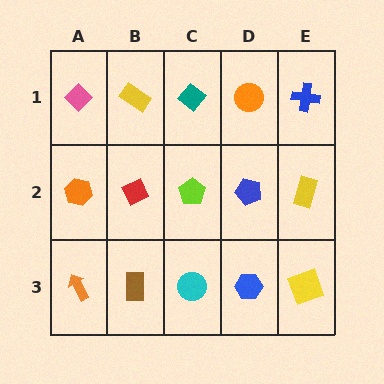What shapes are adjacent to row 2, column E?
A blue cross (row 1, column E), a yellow square (row 3, column E), a blue pentagon (row 2, column D).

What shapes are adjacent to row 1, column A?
An orange hexagon (row 2, column A), a yellow rectangle (row 1, column B).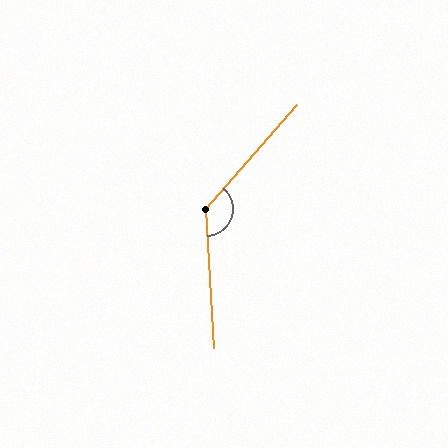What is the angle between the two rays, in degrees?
Approximately 135 degrees.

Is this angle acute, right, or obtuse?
It is obtuse.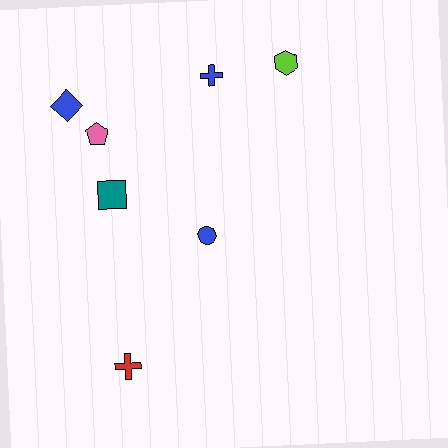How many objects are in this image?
There are 7 objects.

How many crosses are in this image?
There are 2 crosses.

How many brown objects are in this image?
There are no brown objects.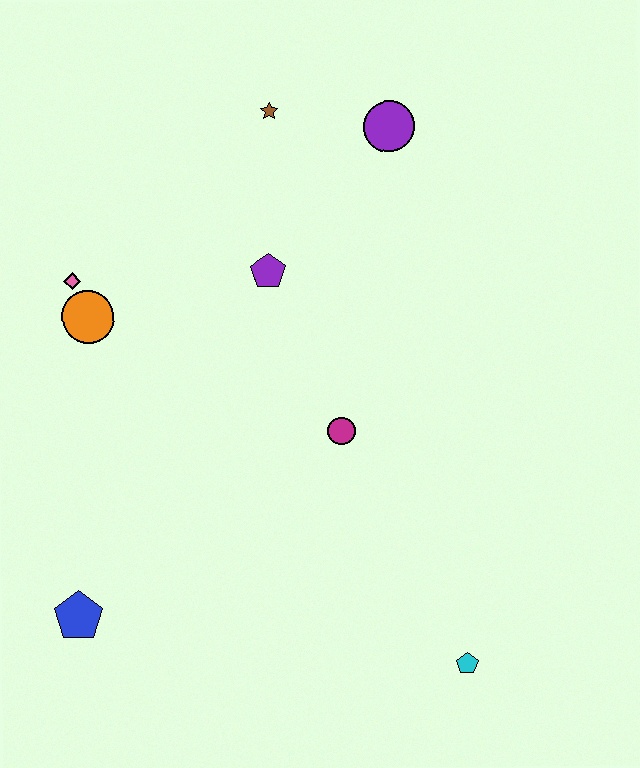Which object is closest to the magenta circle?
The purple pentagon is closest to the magenta circle.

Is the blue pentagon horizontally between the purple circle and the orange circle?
No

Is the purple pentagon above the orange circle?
Yes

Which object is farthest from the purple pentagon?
The cyan pentagon is farthest from the purple pentagon.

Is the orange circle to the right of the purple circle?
No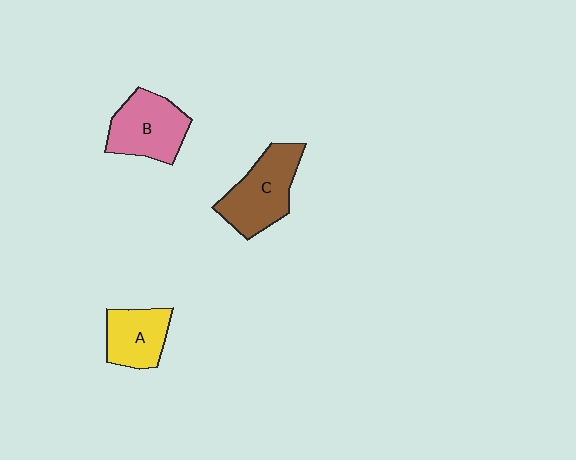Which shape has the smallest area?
Shape A (yellow).